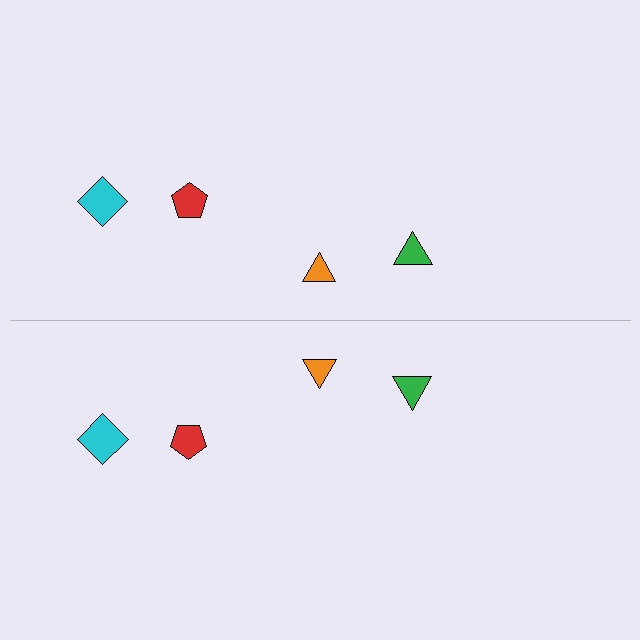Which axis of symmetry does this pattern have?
The pattern has a horizontal axis of symmetry running through the center of the image.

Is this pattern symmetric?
Yes, this pattern has bilateral (reflection) symmetry.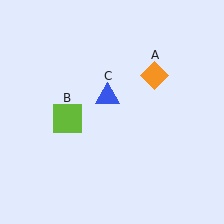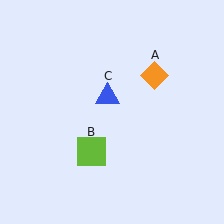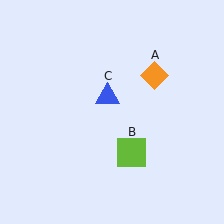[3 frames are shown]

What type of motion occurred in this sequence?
The lime square (object B) rotated counterclockwise around the center of the scene.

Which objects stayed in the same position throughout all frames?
Orange diamond (object A) and blue triangle (object C) remained stationary.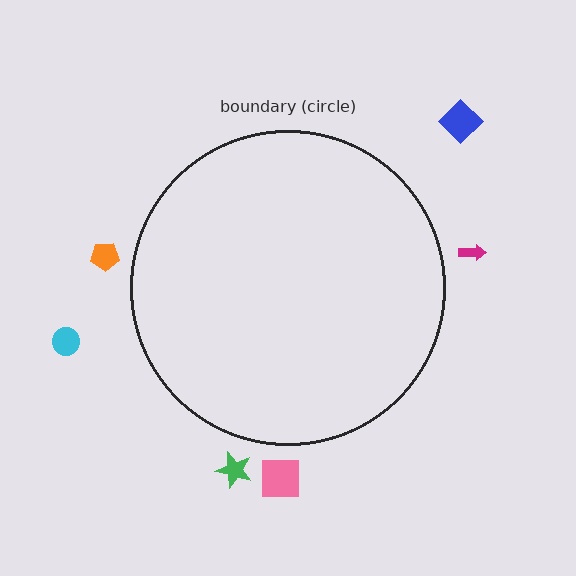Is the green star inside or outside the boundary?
Outside.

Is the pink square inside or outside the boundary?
Outside.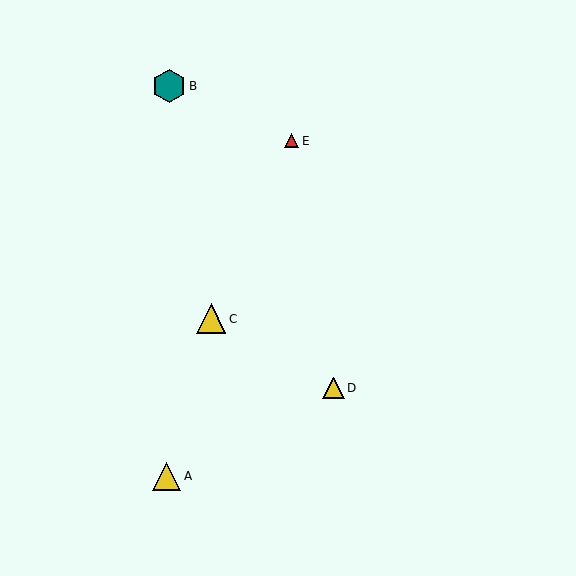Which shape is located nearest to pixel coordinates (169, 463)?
The yellow triangle (labeled A) at (167, 476) is nearest to that location.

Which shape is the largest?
The teal hexagon (labeled B) is the largest.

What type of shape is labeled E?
Shape E is a red triangle.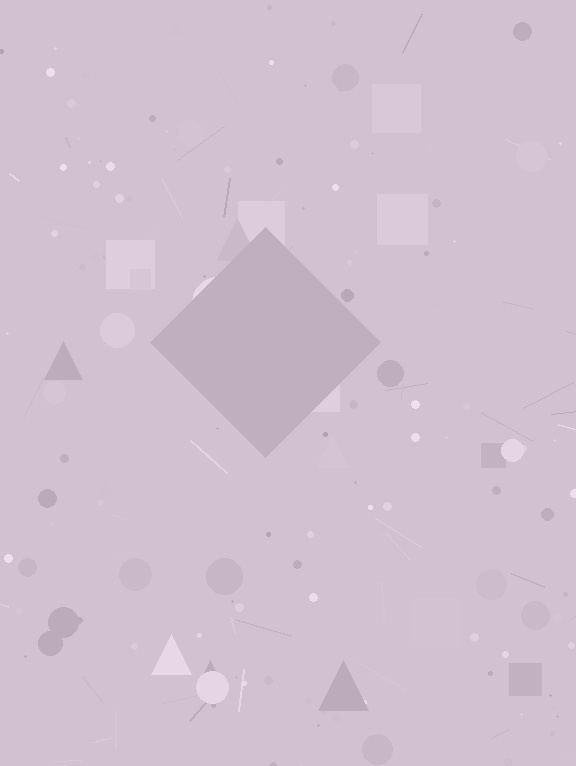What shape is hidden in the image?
A diamond is hidden in the image.